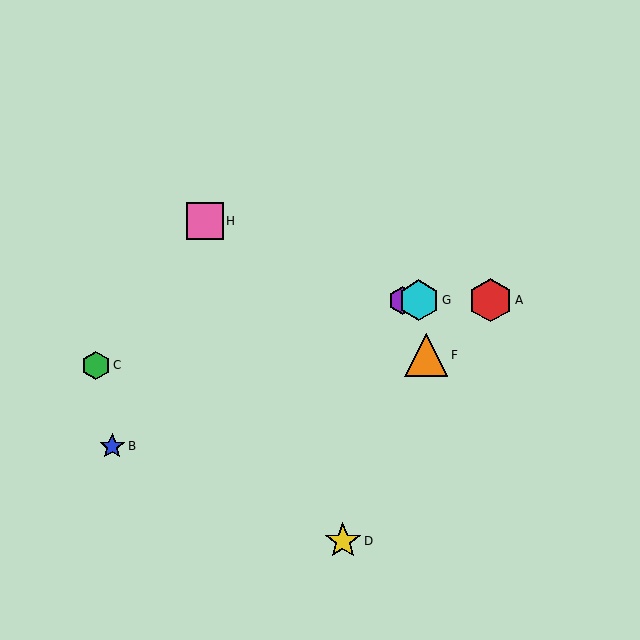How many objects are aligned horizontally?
3 objects (A, E, G) are aligned horizontally.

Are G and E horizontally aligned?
Yes, both are at y≈300.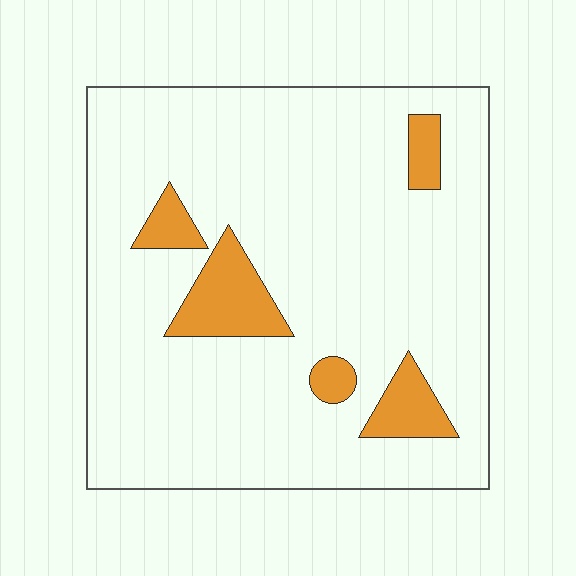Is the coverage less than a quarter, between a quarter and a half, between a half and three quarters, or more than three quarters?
Less than a quarter.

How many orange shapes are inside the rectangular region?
5.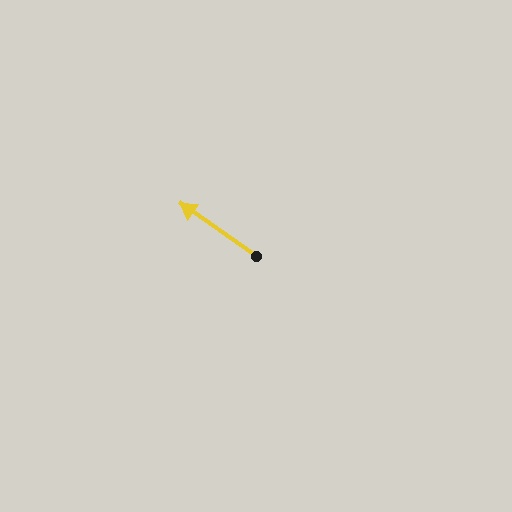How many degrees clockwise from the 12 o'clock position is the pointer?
Approximately 305 degrees.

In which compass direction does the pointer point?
Northwest.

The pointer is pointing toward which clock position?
Roughly 10 o'clock.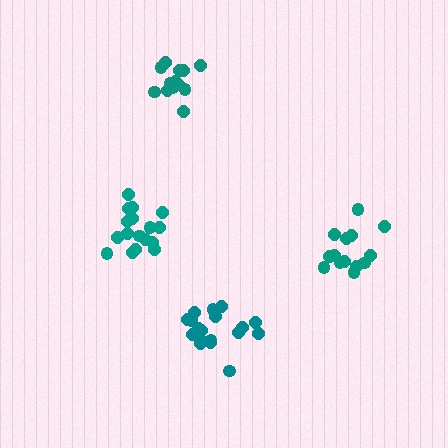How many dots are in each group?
Group 1: 15 dots, Group 2: 14 dots, Group 3: 17 dots, Group 4: 18 dots (64 total).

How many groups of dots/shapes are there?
There are 4 groups.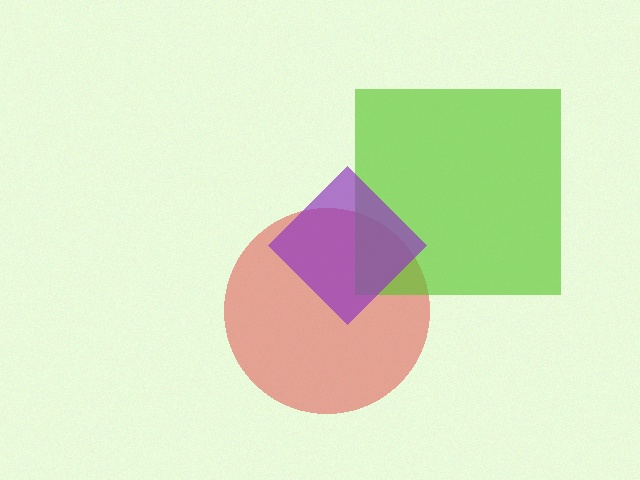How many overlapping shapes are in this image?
There are 3 overlapping shapes in the image.